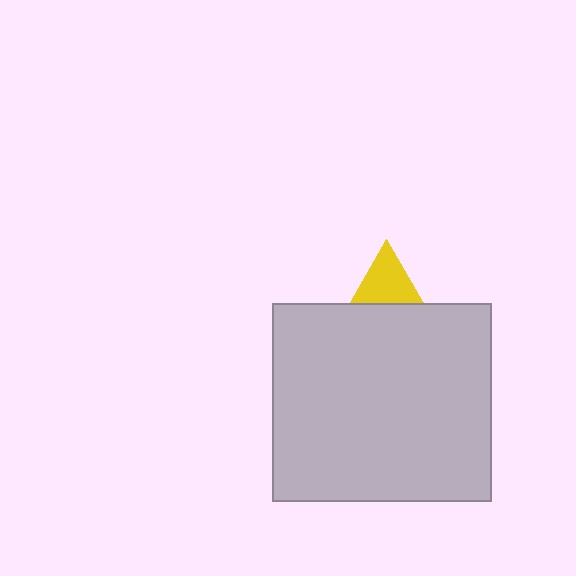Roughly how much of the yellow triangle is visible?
A small part of it is visible (roughly 33%).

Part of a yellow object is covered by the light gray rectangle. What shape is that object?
It is a triangle.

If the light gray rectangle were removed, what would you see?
You would see the complete yellow triangle.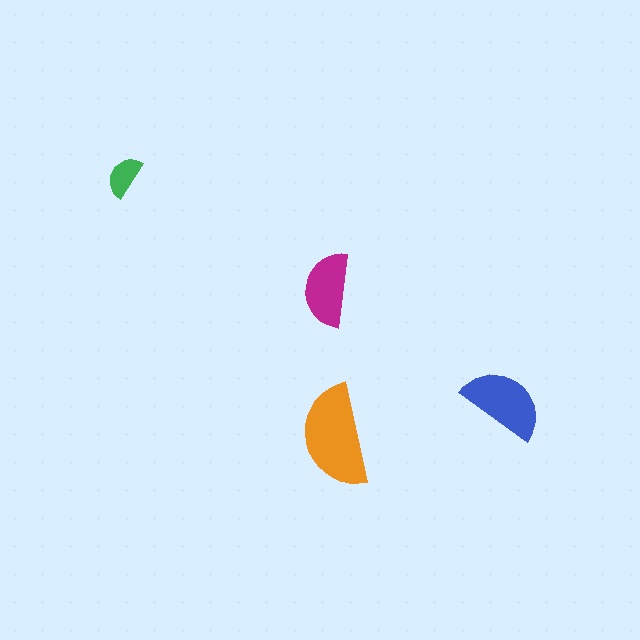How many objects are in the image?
There are 4 objects in the image.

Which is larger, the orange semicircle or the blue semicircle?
The orange one.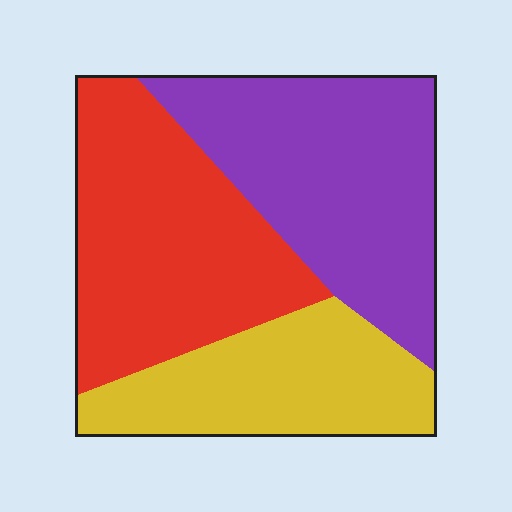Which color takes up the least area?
Yellow, at roughly 25%.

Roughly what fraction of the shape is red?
Red covers about 35% of the shape.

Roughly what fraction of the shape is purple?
Purple covers roughly 35% of the shape.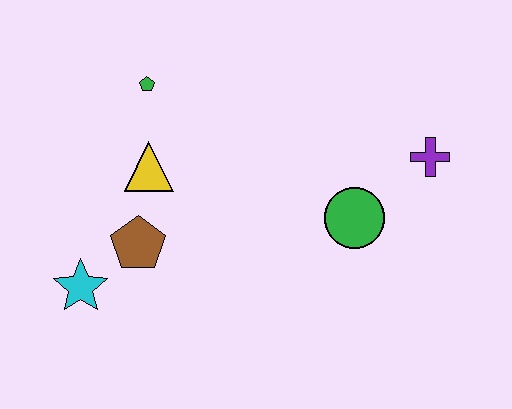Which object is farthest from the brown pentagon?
The purple cross is farthest from the brown pentagon.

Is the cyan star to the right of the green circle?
No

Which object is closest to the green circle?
The purple cross is closest to the green circle.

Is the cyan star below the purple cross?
Yes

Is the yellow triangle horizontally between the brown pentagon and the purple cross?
Yes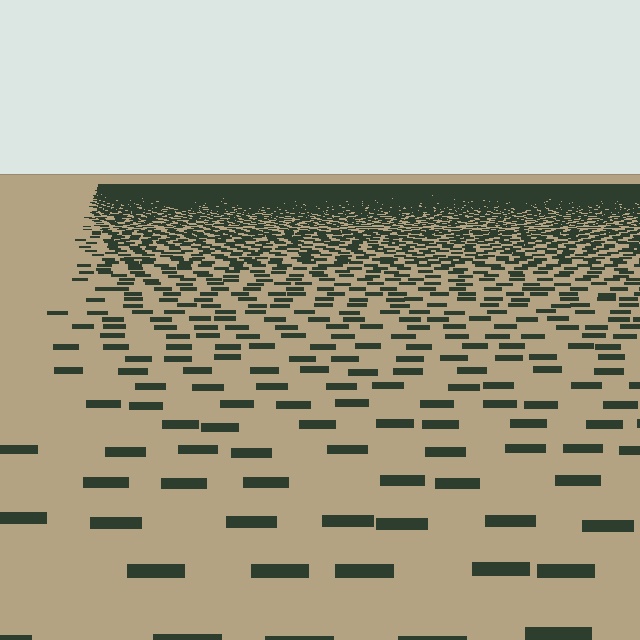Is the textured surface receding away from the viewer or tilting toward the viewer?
The surface is receding away from the viewer. Texture elements get smaller and denser toward the top.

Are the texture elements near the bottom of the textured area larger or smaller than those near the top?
Larger. Near the bottom, elements are closer to the viewer and appear at a bigger on-screen size.